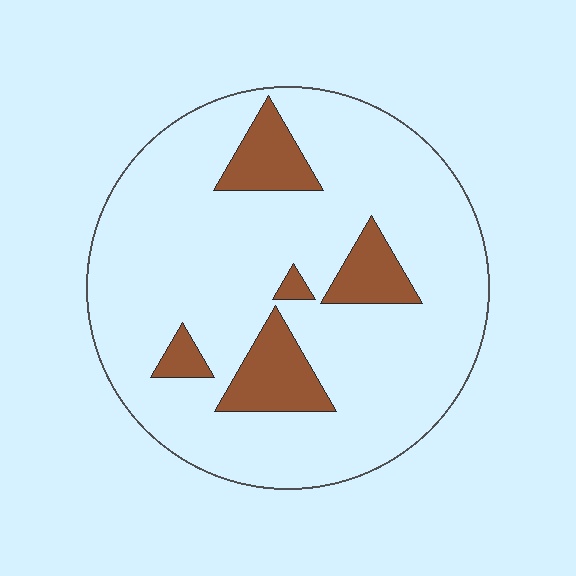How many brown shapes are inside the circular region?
5.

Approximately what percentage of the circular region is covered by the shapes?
Approximately 15%.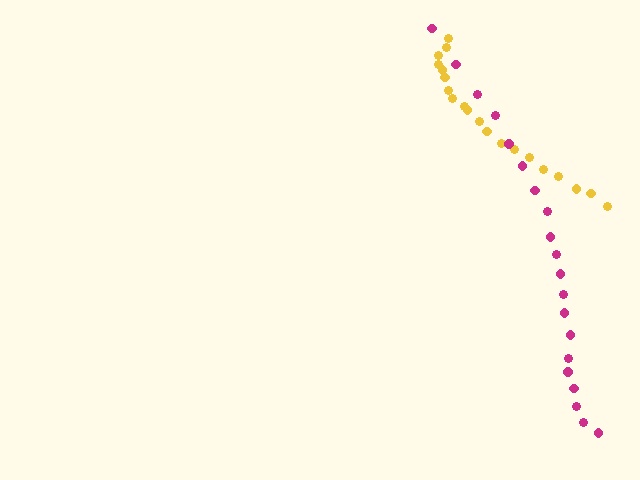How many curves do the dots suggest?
There are 2 distinct paths.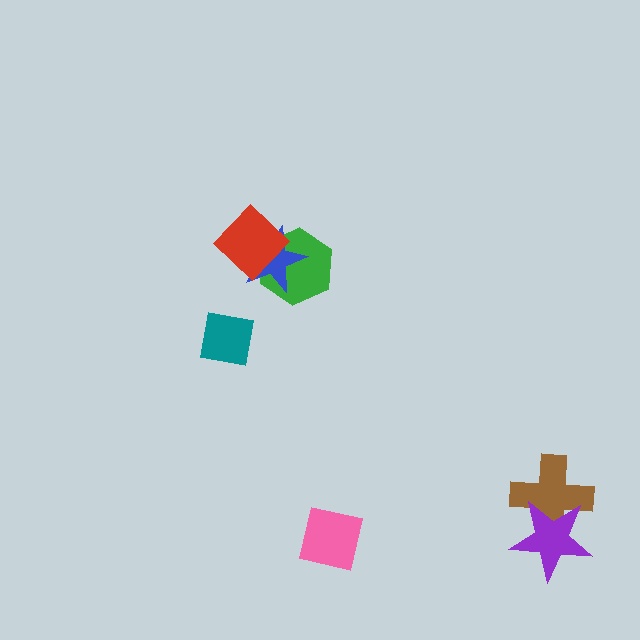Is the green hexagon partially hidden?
Yes, it is partially covered by another shape.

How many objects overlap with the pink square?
0 objects overlap with the pink square.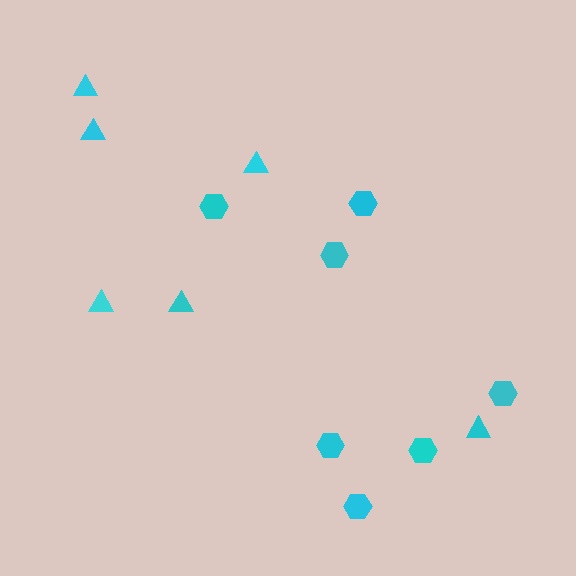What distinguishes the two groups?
There are 2 groups: one group of hexagons (7) and one group of triangles (6).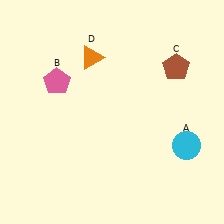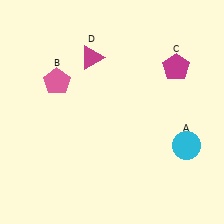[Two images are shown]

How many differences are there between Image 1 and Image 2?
There are 2 differences between the two images.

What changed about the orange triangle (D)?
In Image 1, D is orange. In Image 2, it changed to magenta.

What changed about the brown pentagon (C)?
In Image 1, C is brown. In Image 2, it changed to magenta.